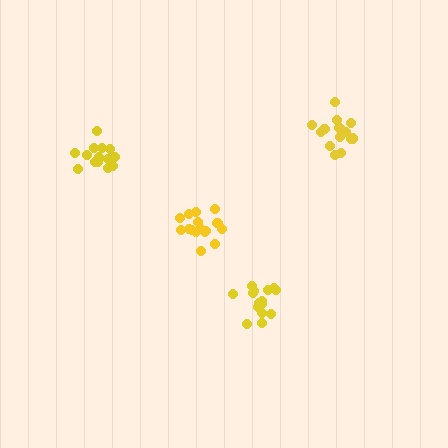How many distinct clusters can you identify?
There are 4 distinct clusters.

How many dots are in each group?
Group 1: 14 dots, Group 2: 16 dots, Group 3: 16 dots, Group 4: 16 dots (62 total).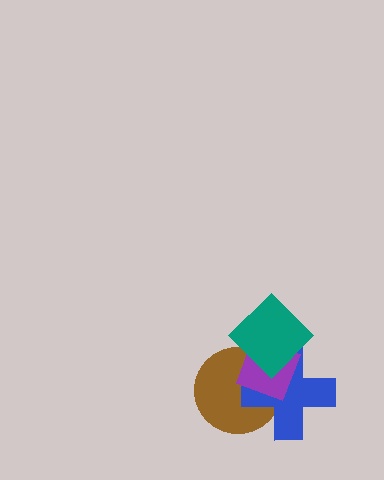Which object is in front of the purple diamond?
The teal diamond is in front of the purple diamond.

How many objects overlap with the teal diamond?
3 objects overlap with the teal diamond.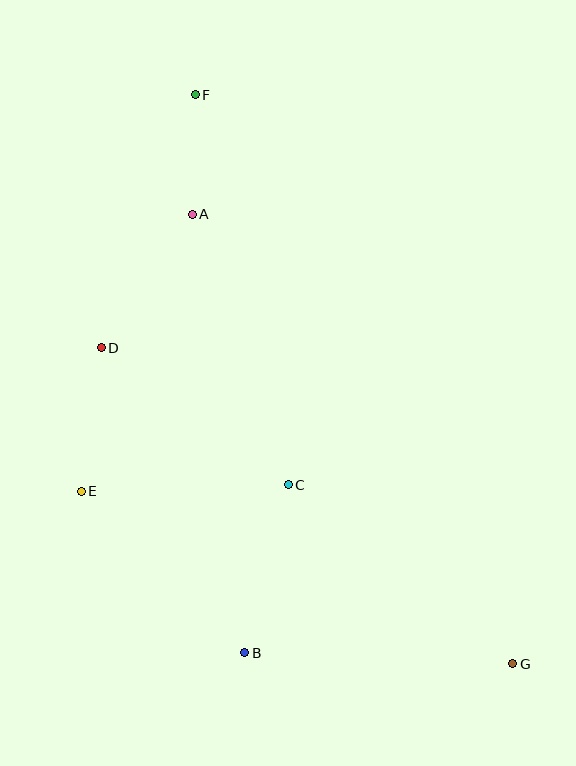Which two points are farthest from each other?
Points F and G are farthest from each other.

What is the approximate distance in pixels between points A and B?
The distance between A and B is approximately 441 pixels.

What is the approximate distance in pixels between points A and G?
The distance between A and G is approximately 552 pixels.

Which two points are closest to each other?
Points A and F are closest to each other.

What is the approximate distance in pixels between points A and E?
The distance between A and E is approximately 298 pixels.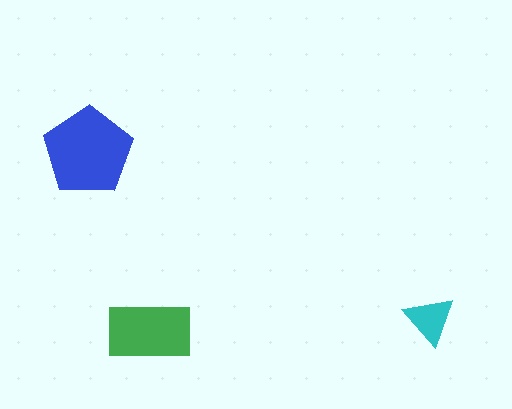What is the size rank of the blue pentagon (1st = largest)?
1st.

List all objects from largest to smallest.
The blue pentagon, the green rectangle, the cyan triangle.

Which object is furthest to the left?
The blue pentagon is leftmost.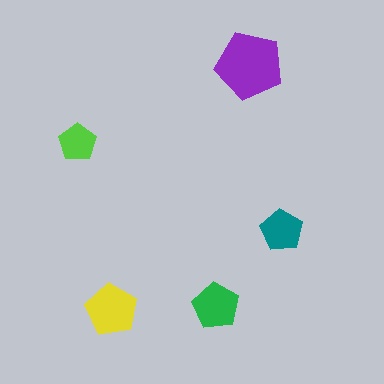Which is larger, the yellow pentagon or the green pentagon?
The yellow one.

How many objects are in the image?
There are 5 objects in the image.